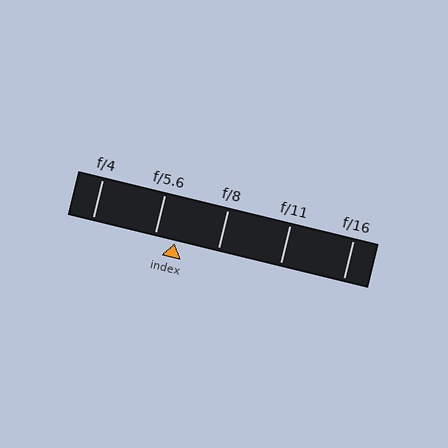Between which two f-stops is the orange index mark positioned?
The index mark is between f/5.6 and f/8.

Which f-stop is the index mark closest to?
The index mark is closest to f/5.6.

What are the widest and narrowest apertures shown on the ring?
The widest aperture shown is f/4 and the narrowest is f/16.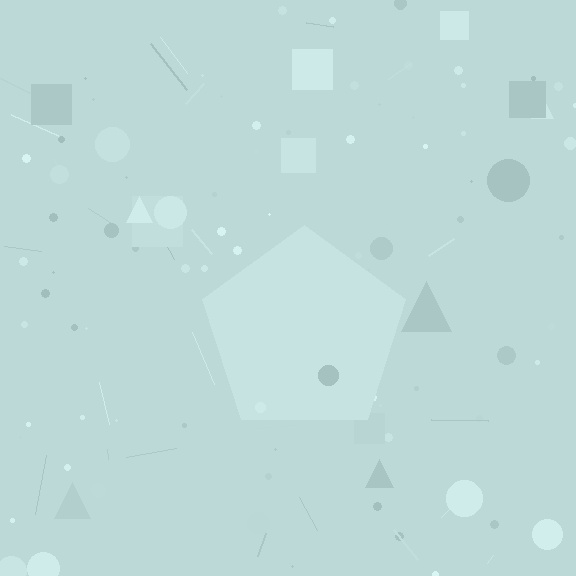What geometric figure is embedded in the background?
A pentagon is embedded in the background.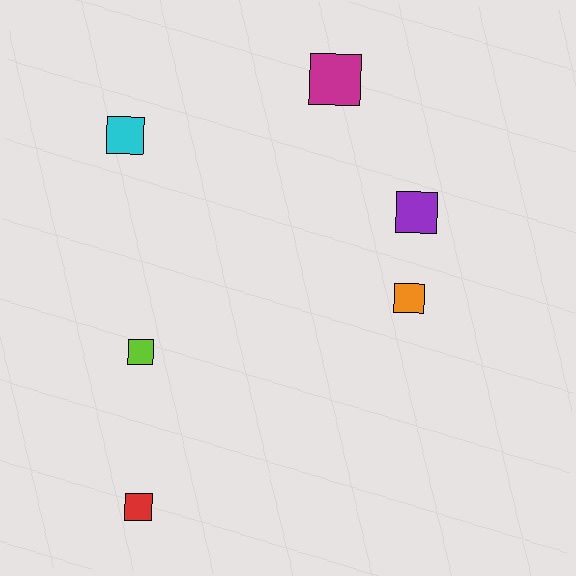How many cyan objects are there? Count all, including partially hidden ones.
There is 1 cyan object.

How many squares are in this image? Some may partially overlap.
There are 6 squares.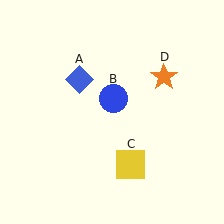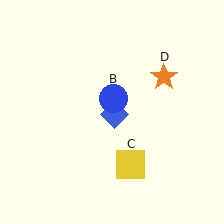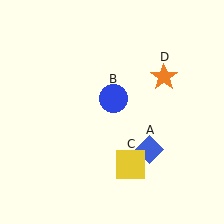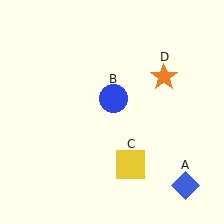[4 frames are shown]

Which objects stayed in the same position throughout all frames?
Blue circle (object B) and yellow square (object C) and orange star (object D) remained stationary.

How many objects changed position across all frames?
1 object changed position: blue diamond (object A).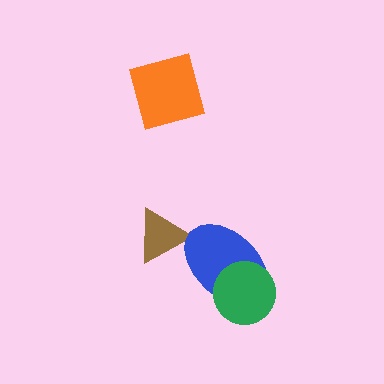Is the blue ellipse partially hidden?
Yes, it is partially covered by another shape.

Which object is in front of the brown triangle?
The blue ellipse is in front of the brown triangle.